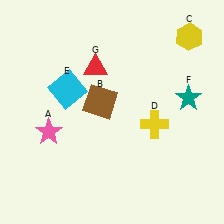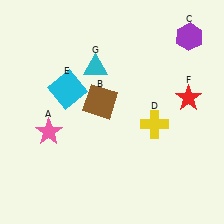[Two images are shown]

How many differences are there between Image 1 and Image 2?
There are 3 differences between the two images.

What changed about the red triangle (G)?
In Image 1, G is red. In Image 2, it changed to cyan.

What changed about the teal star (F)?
In Image 1, F is teal. In Image 2, it changed to red.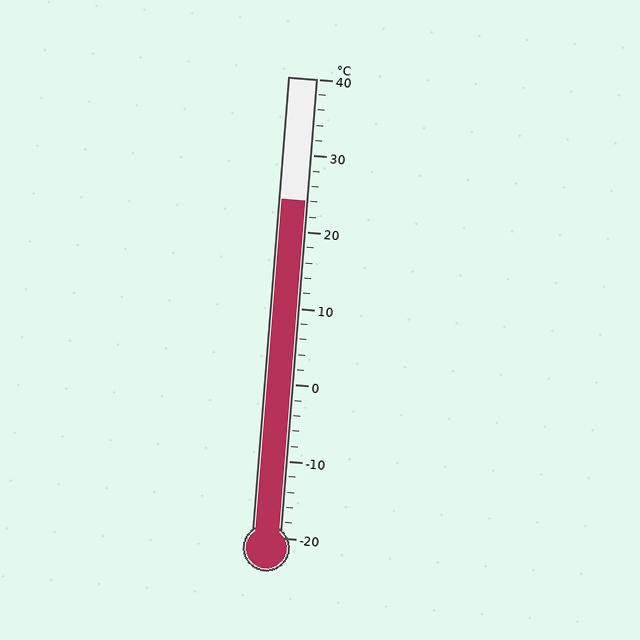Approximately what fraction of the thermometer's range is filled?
The thermometer is filled to approximately 75% of its range.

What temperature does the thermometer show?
The thermometer shows approximately 24°C.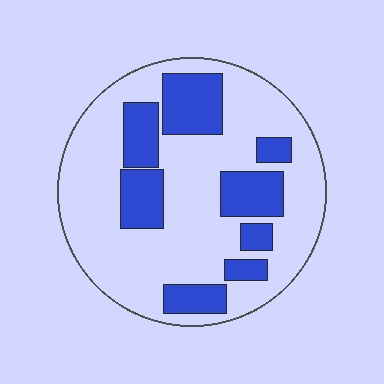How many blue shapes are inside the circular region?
8.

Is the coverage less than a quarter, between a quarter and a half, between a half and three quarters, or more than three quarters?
Between a quarter and a half.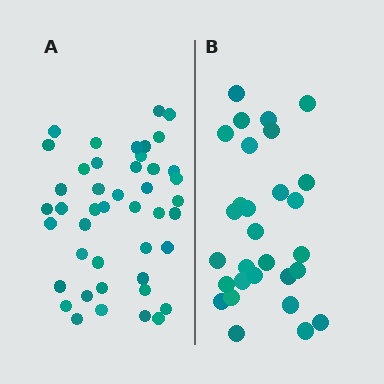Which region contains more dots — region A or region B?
Region A (the left region) has more dots.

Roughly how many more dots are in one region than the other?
Region A has approximately 15 more dots than region B.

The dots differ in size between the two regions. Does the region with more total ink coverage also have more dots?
No. Region B has more total ink coverage because its dots are larger, but region A actually contains more individual dots. Total area can be misleading — the number of items is what matters here.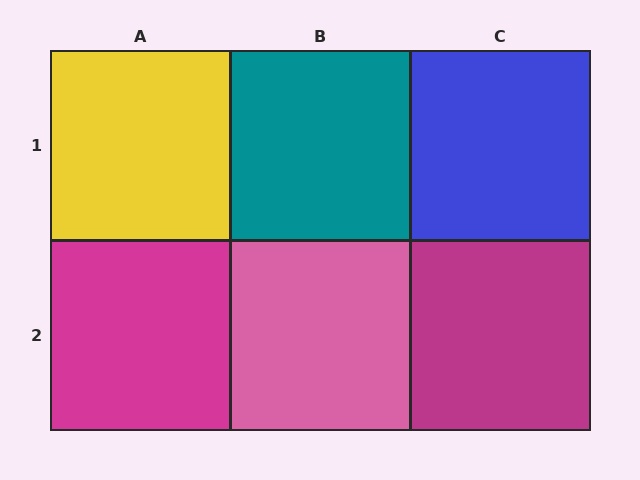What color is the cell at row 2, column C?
Magenta.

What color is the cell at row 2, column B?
Pink.